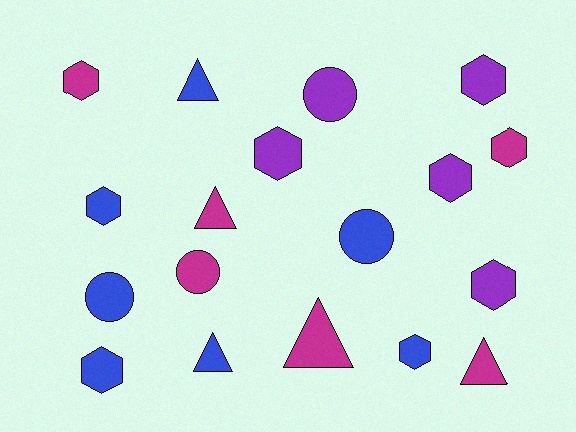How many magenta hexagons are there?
There are 2 magenta hexagons.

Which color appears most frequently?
Blue, with 7 objects.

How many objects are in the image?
There are 18 objects.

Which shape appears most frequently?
Hexagon, with 9 objects.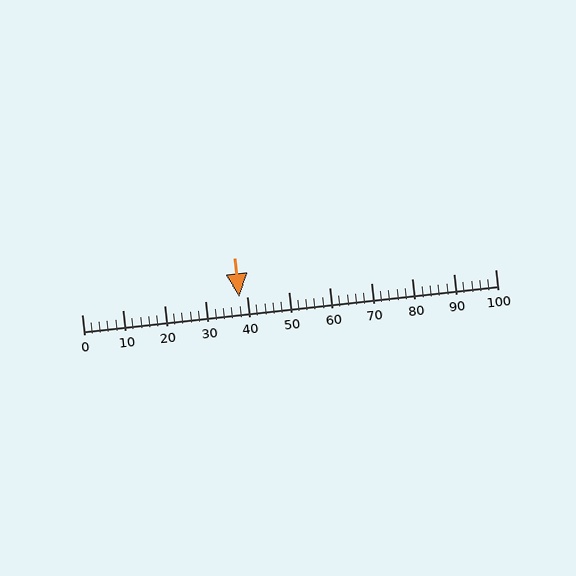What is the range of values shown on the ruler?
The ruler shows values from 0 to 100.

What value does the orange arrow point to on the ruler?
The orange arrow points to approximately 38.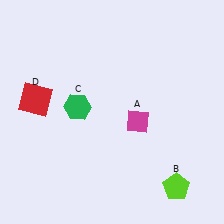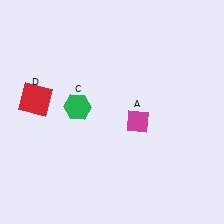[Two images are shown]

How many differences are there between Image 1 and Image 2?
There is 1 difference between the two images.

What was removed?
The lime pentagon (B) was removed in Image 2.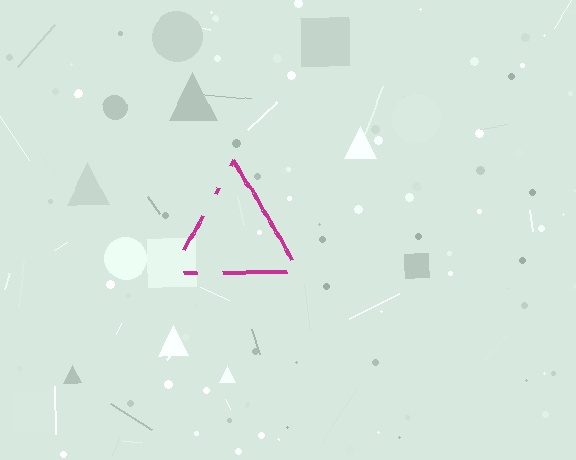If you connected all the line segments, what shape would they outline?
They would outline a triangle.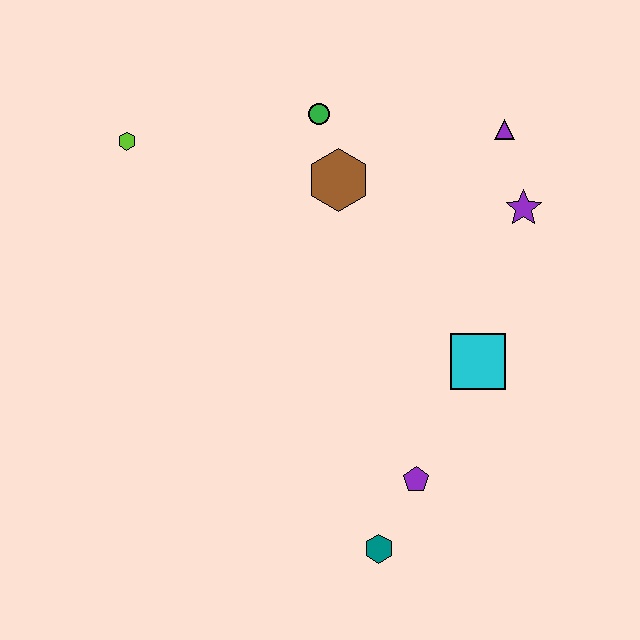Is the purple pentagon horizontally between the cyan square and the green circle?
Yes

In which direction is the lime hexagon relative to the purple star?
The lime hexagon is to the left of the purple star.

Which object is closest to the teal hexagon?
The purple pentagon is closest to the teal hexagon.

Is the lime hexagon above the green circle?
No